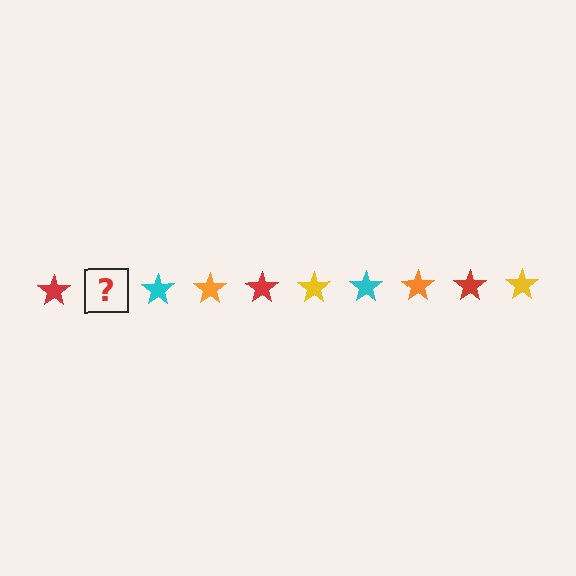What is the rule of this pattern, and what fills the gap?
The rule is that the pattern cycles through red, yellow, cyan, orange stars. The gap should be filled with a yellow star.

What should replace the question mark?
The question mark should be replaced with a yellow star.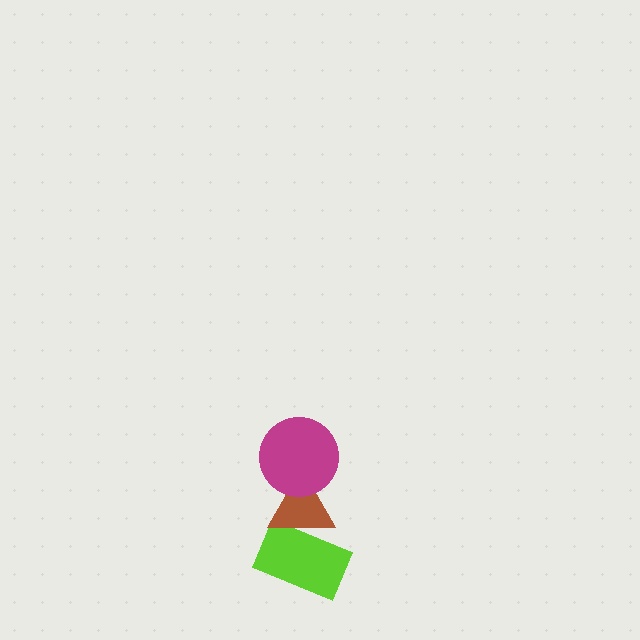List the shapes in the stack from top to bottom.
From top to bottom: the magenta circle, the brown triangle, the lime rectangle.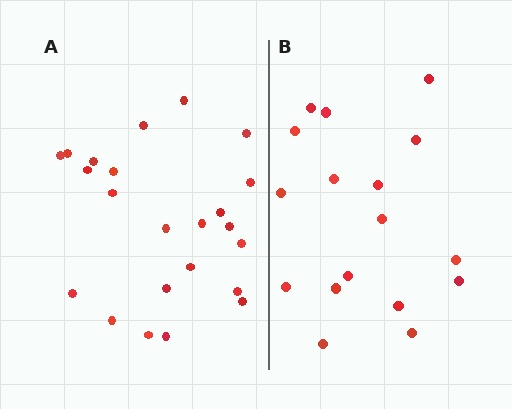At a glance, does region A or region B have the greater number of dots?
Region A (the left region) has more dots.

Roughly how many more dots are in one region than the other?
Region A has about 6 more dots than region B.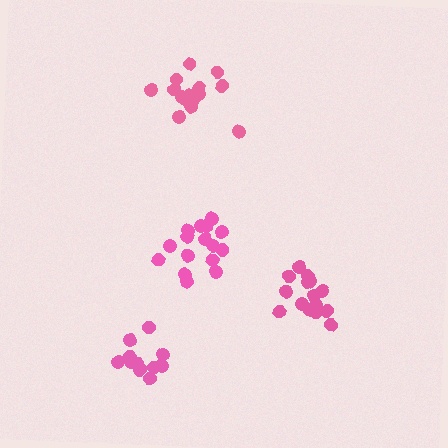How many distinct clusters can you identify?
There are 4 distinct clusters.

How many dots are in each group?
Group 1: 16 dots, Group 2: 16 dots, Group 3: 12 dots, Group 4: 15 dots (59 total).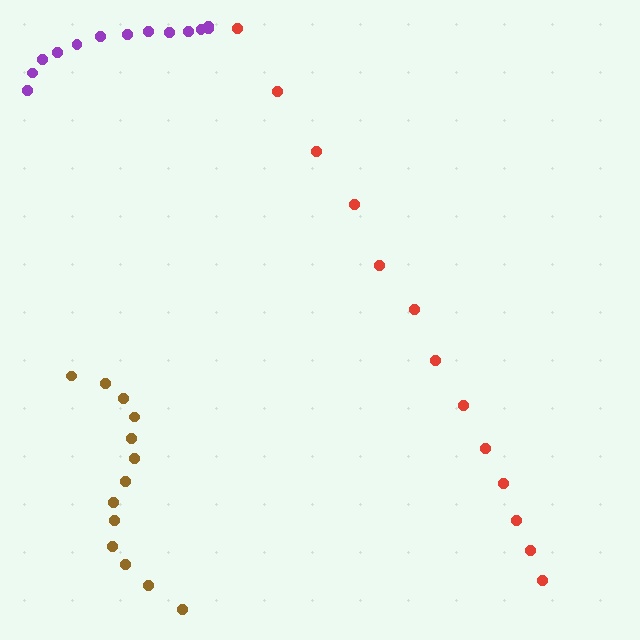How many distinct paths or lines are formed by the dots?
There are 3 distinct paths.